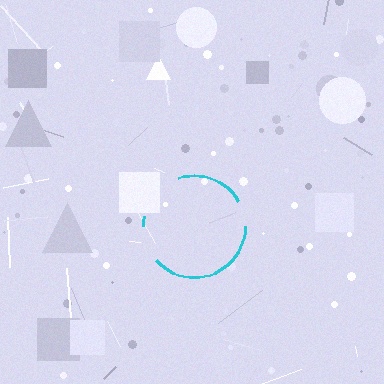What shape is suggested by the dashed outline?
The dashed outline suggests a circle.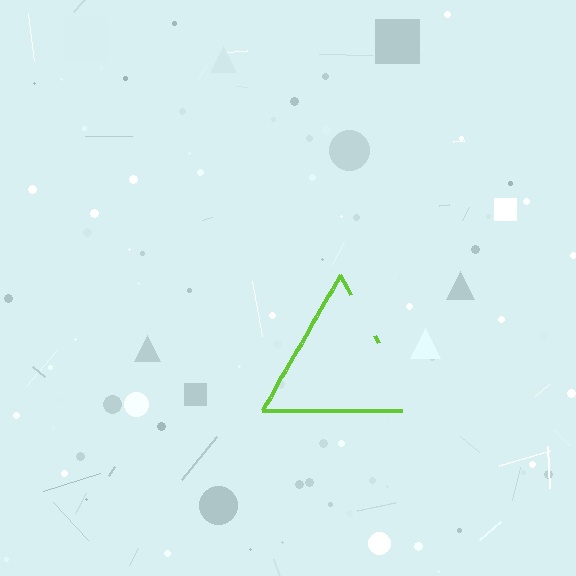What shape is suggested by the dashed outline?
The dashed outline suggests a triangle.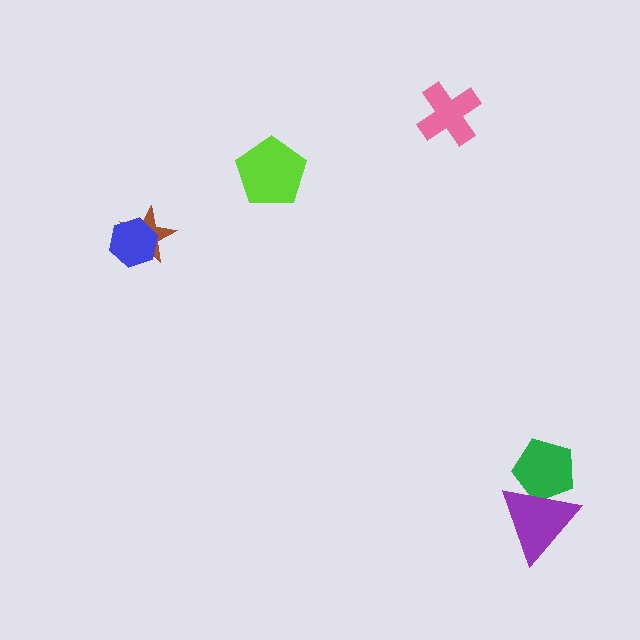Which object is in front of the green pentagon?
The purple triangle is in front of the green pentagon.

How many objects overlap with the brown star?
1 object overlaps with the brown star.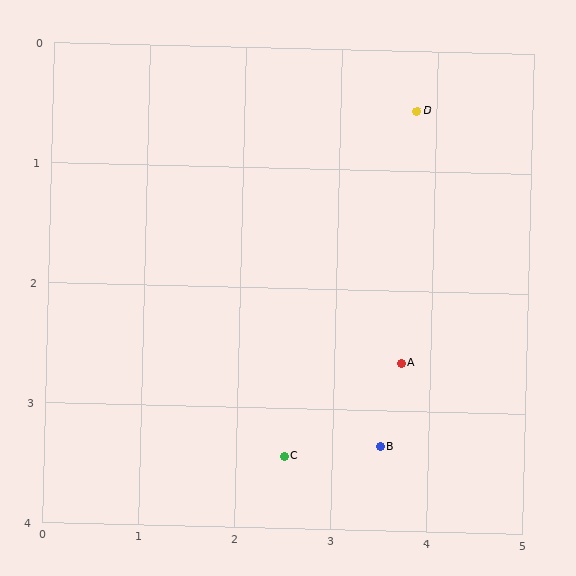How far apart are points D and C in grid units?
Points D and C are about 3.2 grid units apart.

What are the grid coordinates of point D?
Point D is at approximately (3.8, 0.5).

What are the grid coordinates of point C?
Point C is at approximately (2.5, 3.4).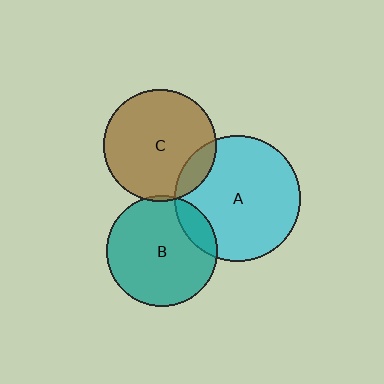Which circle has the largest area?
Circle A (cyan).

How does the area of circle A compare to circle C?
Approximately 1.3 times.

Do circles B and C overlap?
Yes.